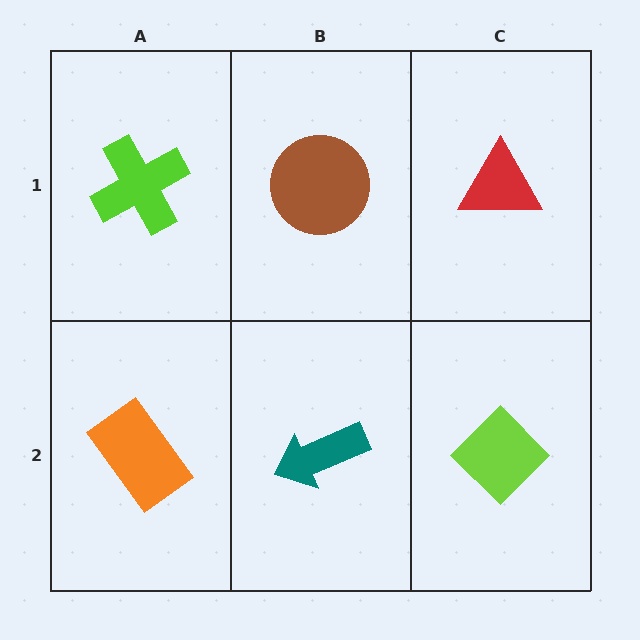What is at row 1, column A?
A lime cross.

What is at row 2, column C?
A lime diamond.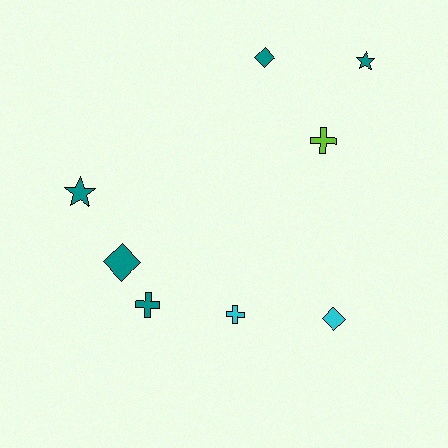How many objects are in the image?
There are 8 objects.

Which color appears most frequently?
Teal, with 5 objects.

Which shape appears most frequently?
Cross, with 3 objects.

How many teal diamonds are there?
There are 2 teal diamonds.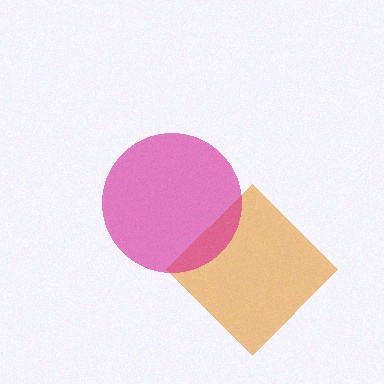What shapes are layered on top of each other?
The layered shapes are: an orange diamond, a magenta circle.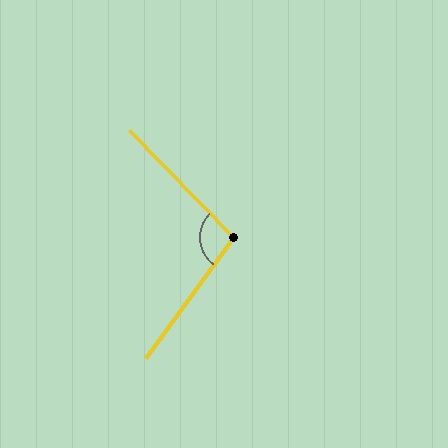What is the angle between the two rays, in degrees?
Approximately 100 degrees.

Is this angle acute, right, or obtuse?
It is obtuse.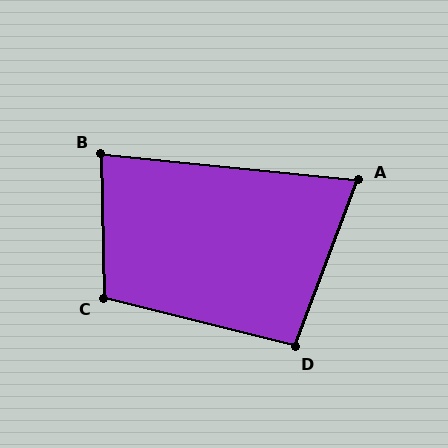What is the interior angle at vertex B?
Approximately 83 degrees (acute).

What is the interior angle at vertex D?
Approximately 97 degrees (obtuse).